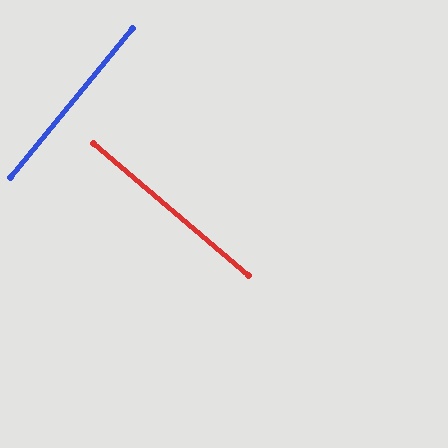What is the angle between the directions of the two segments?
Approximately 89 degrees.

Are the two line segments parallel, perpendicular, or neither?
Perpendicular — they meet at approximately 89°.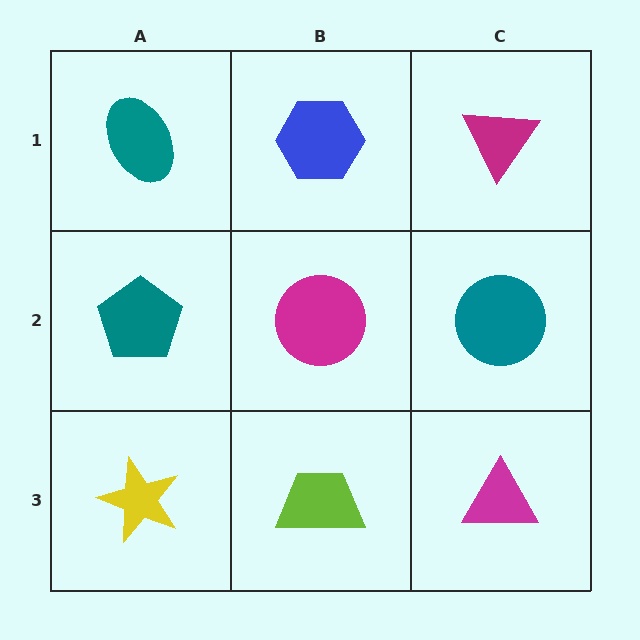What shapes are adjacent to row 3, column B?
A magenta circle (row 2, column B), a yellow star (row 3, column A), a magenta triangle (row 3, column C).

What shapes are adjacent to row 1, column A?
A teal pentagon (row 2, column A), a blue hexagon (row 1, column B).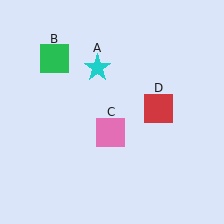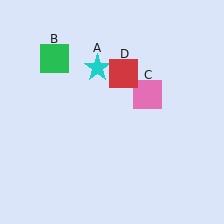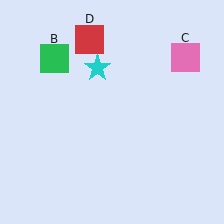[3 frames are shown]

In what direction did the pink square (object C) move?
The pink square (object C) moved up and to the right.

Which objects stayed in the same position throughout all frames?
Cyan star (object A) and green square (object B) remained stationary.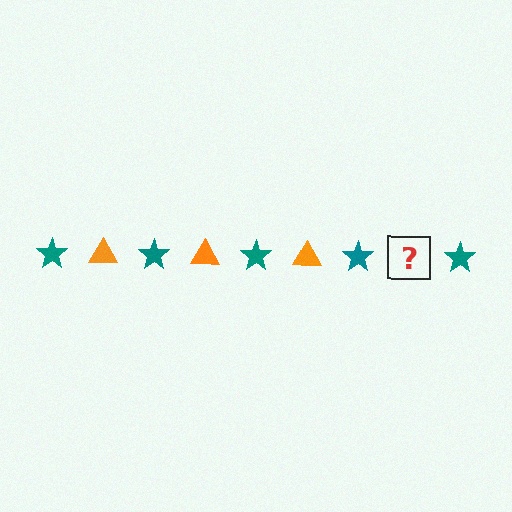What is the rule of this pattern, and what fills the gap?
The rule is that the pattern alternates between teal star and orange triangle. The gap should be filled with an orange triangle.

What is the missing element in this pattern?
The missing element is an orange triangle.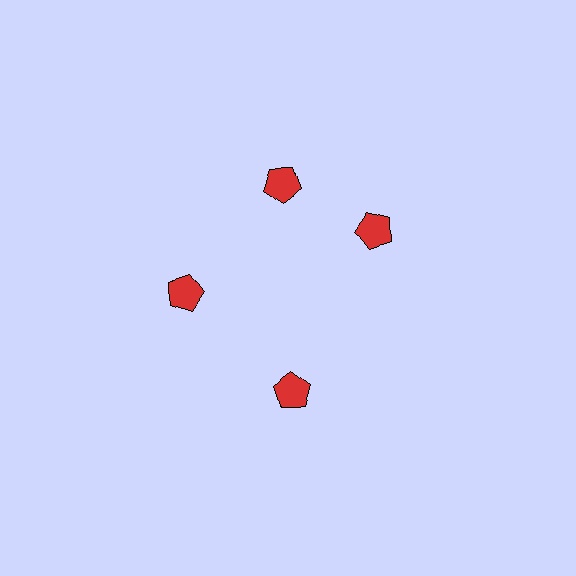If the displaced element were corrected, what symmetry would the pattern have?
It would have 4-fold rotational symmetry — the pattern would map onto itself every 90 degrees.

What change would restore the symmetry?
The symmetry would be restored by rotating it back into even spacing with its neighbors so that all 4 pentagons sit at equal angles and equal distance from the center.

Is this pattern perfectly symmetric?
No. The 4 red pentagons are arranged in a ring, but one element near the 3 o'clock position is rotated out of alignment along the ring, breaking the 4-fold rotational symmetry.